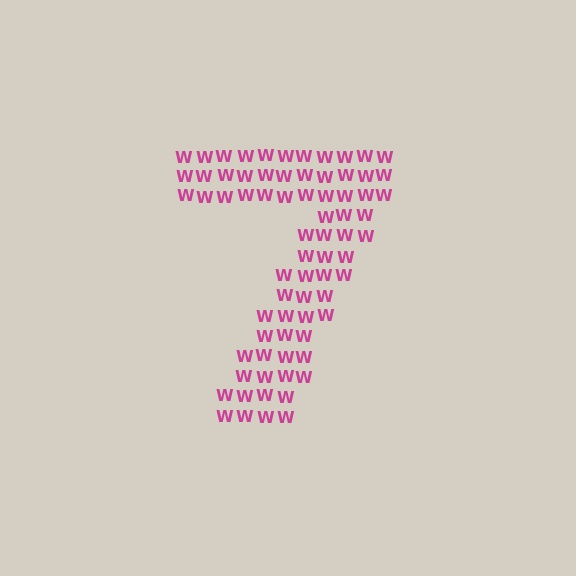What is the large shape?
The large shape is the digit 7.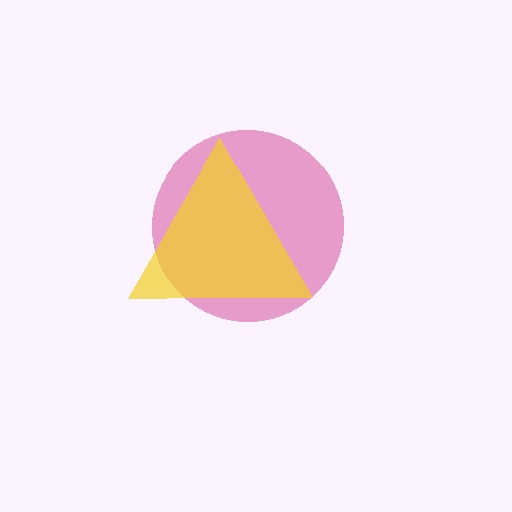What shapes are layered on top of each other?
The layered shapes are: a pink circle, a yellow triangle.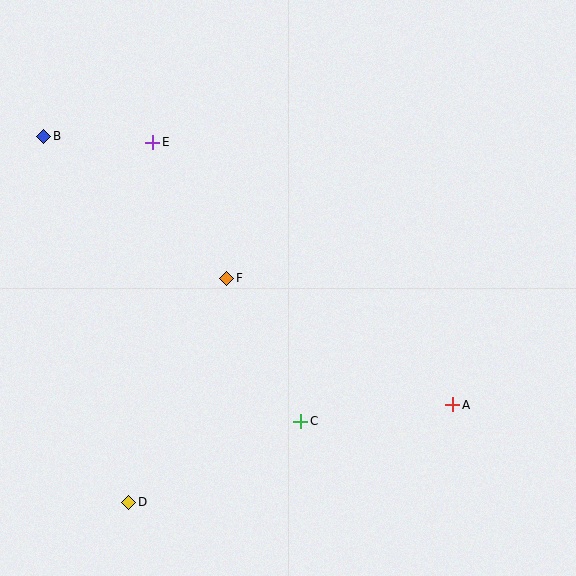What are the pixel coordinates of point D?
Point D is at (129, 502).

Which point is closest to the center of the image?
Point F at (227, 278) is closest to the center.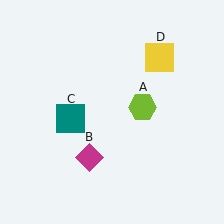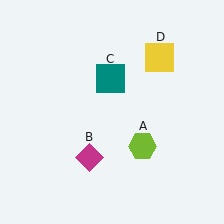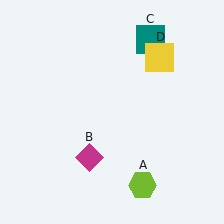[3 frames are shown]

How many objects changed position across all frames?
2 objects changed position: lime hexagon (object A), teal square (object C).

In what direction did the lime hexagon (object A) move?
The lime hexagon (object A) moved down.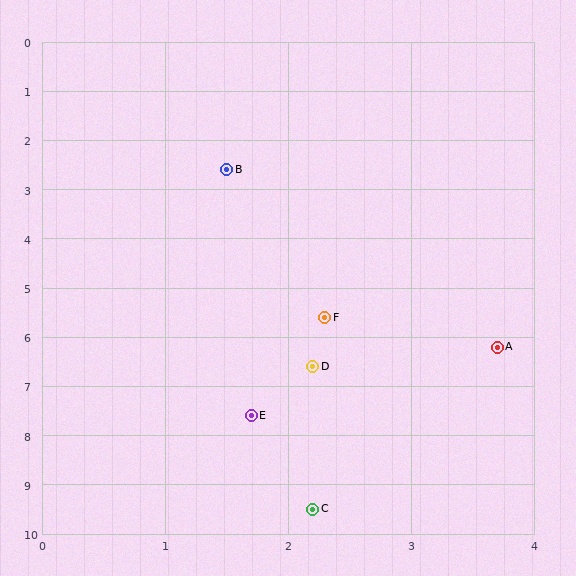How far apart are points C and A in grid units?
Points C and A are about 3.6 grid units apart.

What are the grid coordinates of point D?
Point D is at approximately (2.2, 6.6).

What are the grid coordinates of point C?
Point C is at approximately (2.2, 9.5).